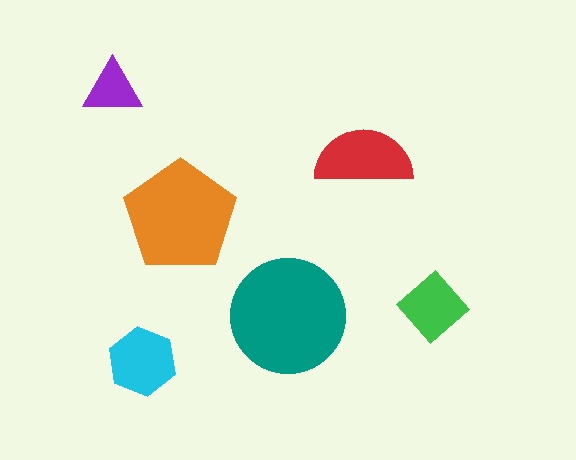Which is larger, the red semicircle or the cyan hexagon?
The red semicircle.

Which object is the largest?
The teal circle.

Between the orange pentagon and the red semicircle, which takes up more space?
The orange pentagon.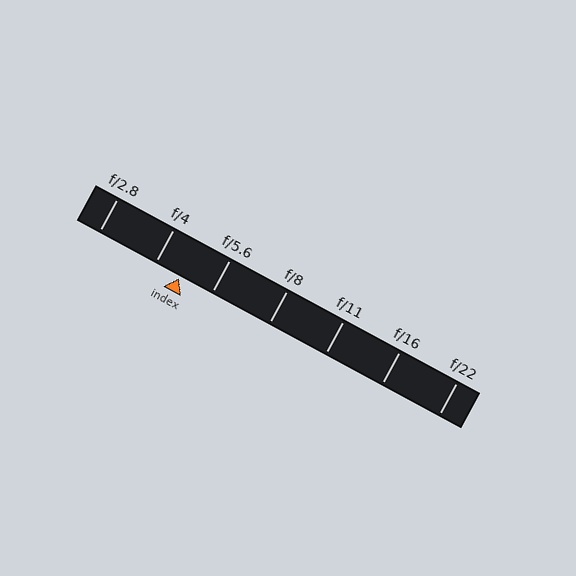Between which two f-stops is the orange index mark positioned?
The index mark is between f/4 and f/5.6.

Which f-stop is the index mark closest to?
The index mark is closest to f/4.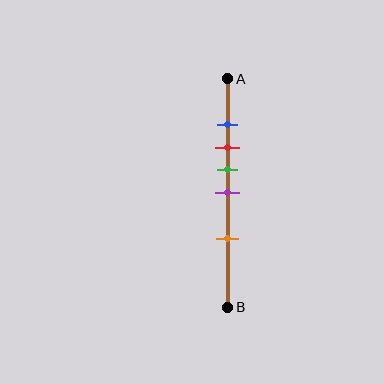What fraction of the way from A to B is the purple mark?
The purple mark is approximately 50% (0.5) of the way from A to B.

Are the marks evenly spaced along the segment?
No, the marks are not evenly spaced.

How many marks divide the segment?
There are 5 marks dividing the segment.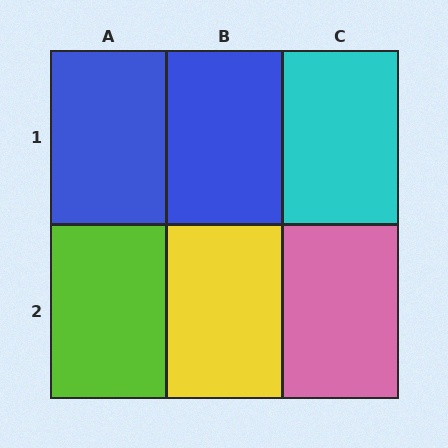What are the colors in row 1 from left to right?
Blue, blue, cyan.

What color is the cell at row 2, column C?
Pink.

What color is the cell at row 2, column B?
Yellow.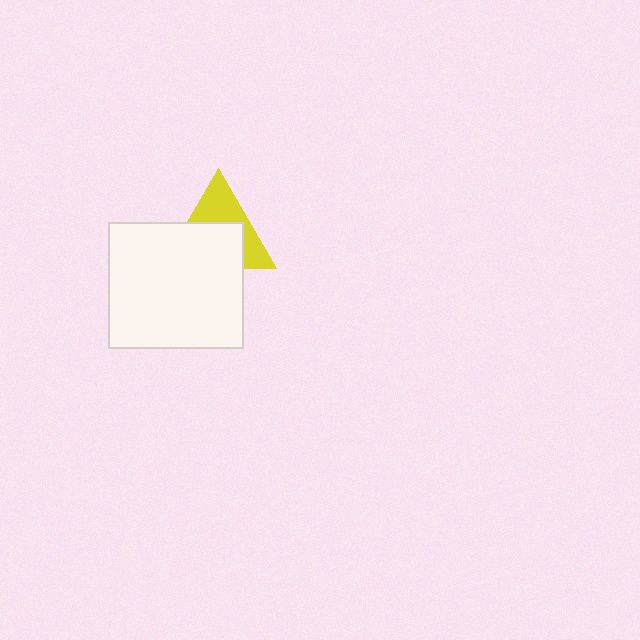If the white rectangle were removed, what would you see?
You would see the complete yellow triangle.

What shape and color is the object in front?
The object in front is a white rectangle.